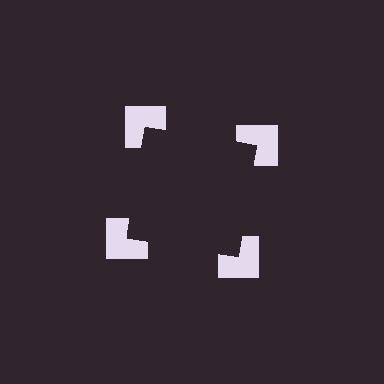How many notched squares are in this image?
There are 4 — one at each vertex of the illusory square.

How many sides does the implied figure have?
4 sides.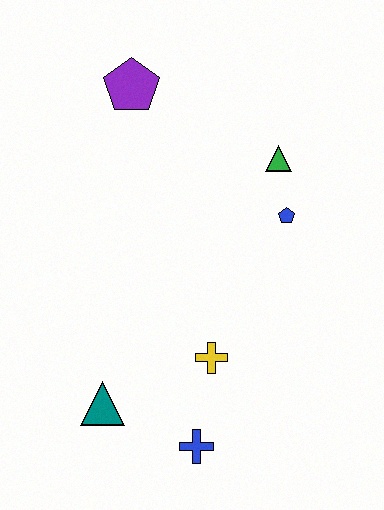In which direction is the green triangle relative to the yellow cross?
The green triangle is above the yellow cross.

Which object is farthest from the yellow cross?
The purple pentagon is farthest from the yellow cross.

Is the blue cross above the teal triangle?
No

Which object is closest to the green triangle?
The blue pentagon is closest to the green triangle.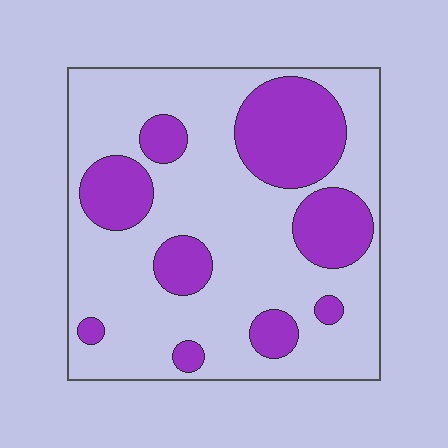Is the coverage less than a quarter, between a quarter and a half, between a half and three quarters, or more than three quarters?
Between a quarter and a half.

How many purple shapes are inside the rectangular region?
9.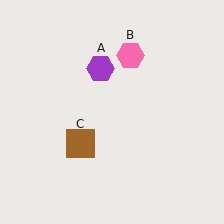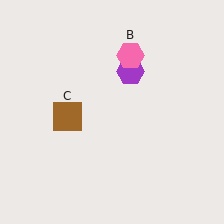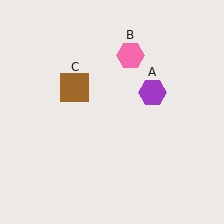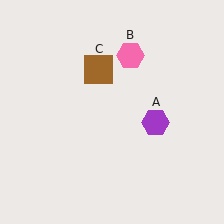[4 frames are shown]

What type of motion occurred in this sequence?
The purple hexagon (object A), brown square (object C) rotated clockwise around the center of the scene.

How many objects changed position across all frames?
2 objects changed position: purple hexagon (object A), brown square (object C).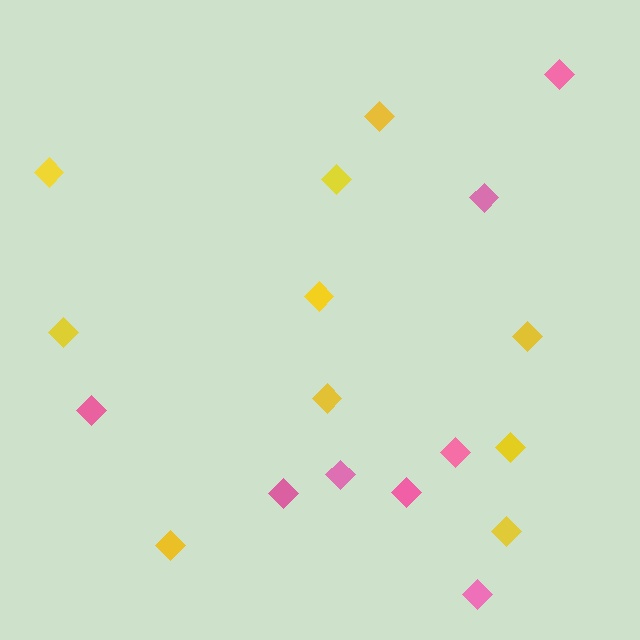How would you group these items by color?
There are 2 groups: one group of pink diamonds (8) and one group of yellow diamonds (10).